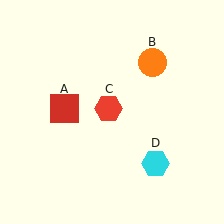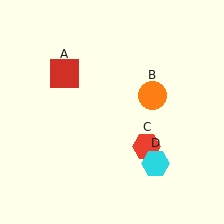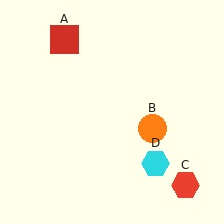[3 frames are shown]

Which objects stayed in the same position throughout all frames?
Cyan hexagon (object D) remained stationary.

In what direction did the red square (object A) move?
The red square (object A) moved up.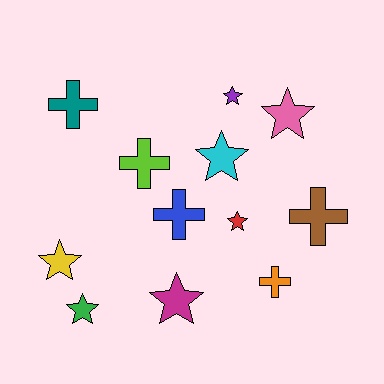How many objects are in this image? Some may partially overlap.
There are 12 objects.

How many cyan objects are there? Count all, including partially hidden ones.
There is 1 cyan object.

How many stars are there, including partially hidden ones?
There are 7 stars.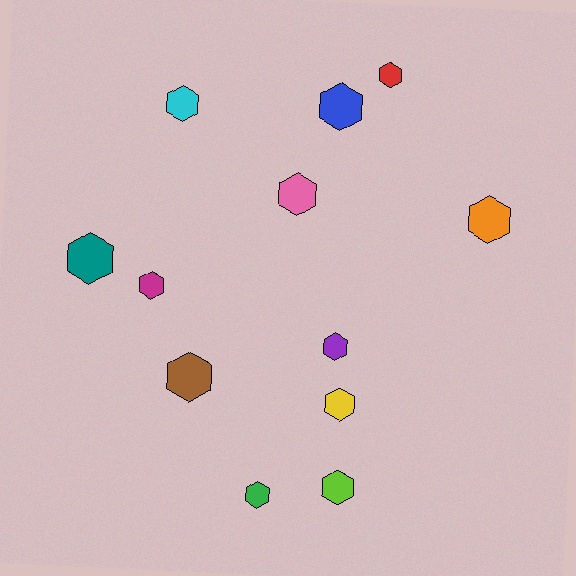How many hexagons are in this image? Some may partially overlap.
There are 12 hexagons.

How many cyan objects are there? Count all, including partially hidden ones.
There is 1 cyan object.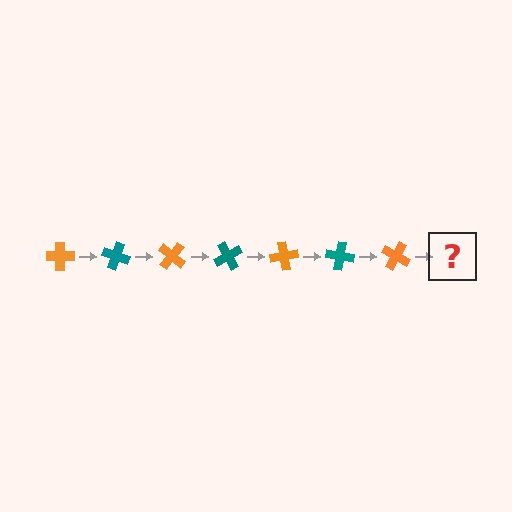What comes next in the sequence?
The next element should be a teal cross, rotated 140 degrees from the start.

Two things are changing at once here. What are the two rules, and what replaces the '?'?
The two rules are that it rotates 20 degrees each step and the color cycles through orange and teal. The '?' should be a teal cross, rotated 140 degrees from the start.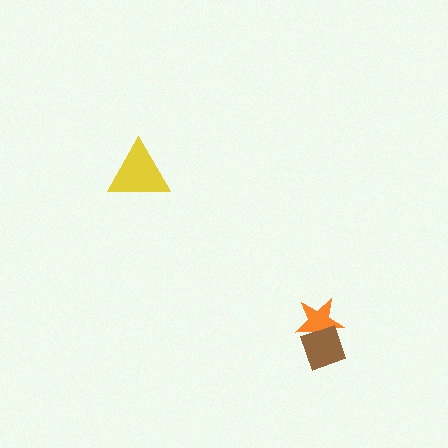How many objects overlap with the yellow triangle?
0 objects overlap with the yellow triangle.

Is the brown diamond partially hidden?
No, no other shape covers it.